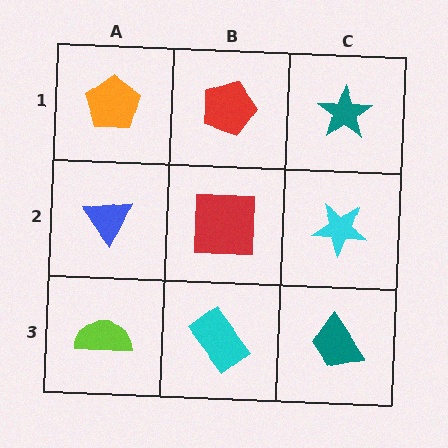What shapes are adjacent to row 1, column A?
A blue triangle (row 2, column A), a red pentagon (row 1, column B).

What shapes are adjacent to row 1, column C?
A cyan star (row 2, column C), a red pentagon (row 1, column B).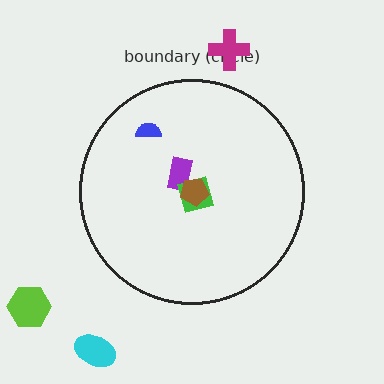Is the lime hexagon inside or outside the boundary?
Outside.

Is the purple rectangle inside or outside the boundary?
Inside.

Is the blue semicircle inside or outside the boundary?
Inside.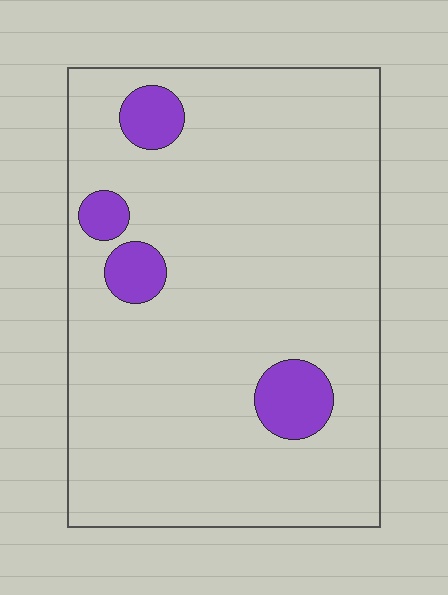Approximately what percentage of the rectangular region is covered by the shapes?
Approximately 10%.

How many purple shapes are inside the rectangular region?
4.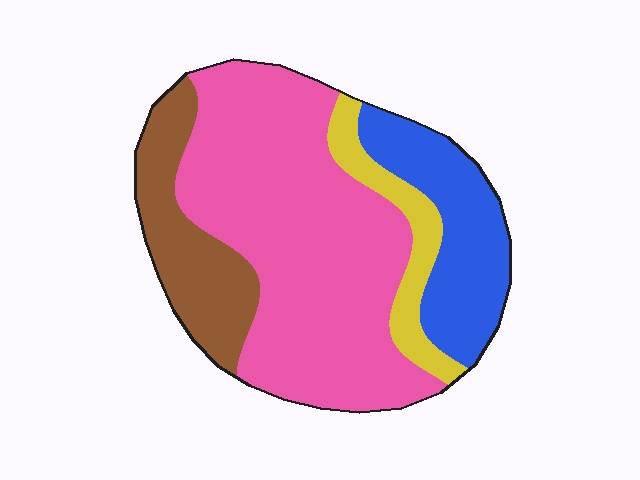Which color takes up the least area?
Yellow, at roughly 10%.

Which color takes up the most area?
Pink, at roughly 55%.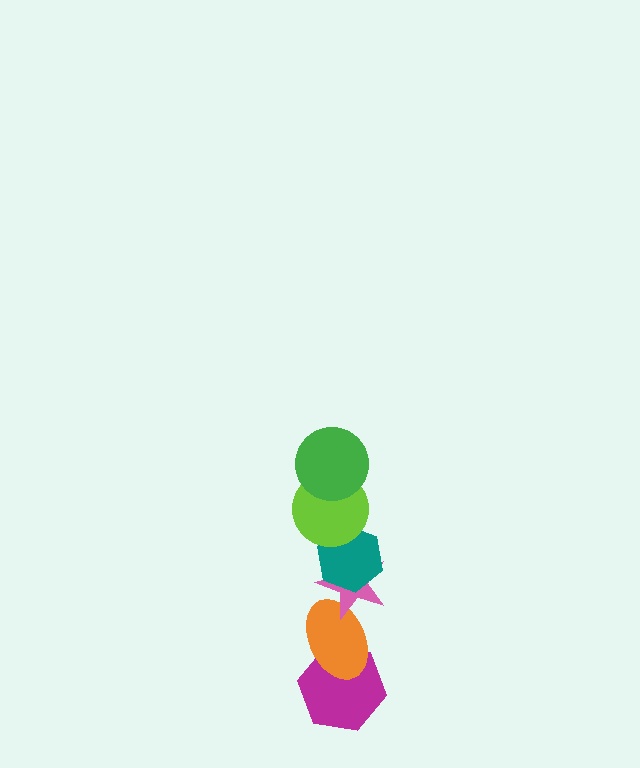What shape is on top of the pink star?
The teal hexagon is on top of the pink star.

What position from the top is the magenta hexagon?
The magenta hexagon is 6th from the top.